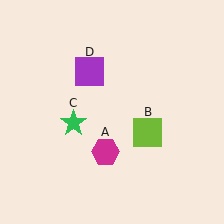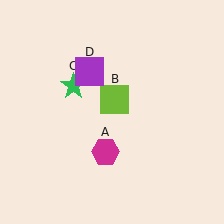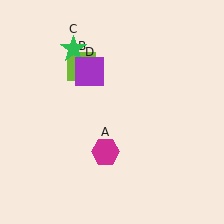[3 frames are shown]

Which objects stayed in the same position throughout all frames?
Magenta hexagon (object A) and purple square (object D) remained stationary.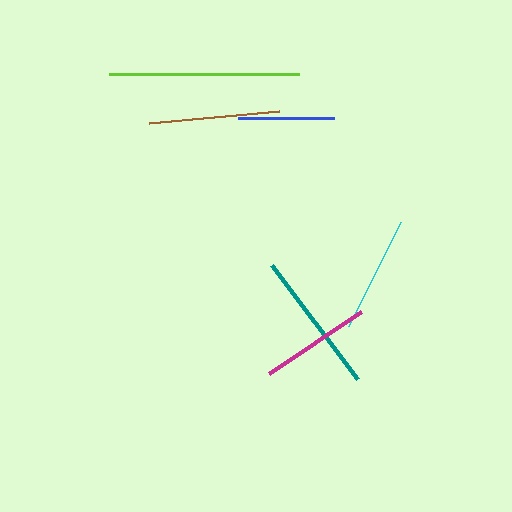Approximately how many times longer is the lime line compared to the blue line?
The lime line is approximately 2.0 times the length of the blue line.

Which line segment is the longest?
The lime line is the longest at approximately 190 pixels.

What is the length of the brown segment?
The brown segment is approximately 131 pixels long.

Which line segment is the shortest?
The blue line is the shortest at approximately 95 pixels.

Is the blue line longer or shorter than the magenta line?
The magenta line is longer than the blue line.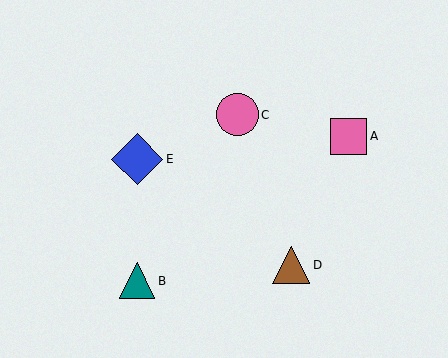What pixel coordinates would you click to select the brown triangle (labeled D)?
Click at (291, 265) to select the brown triangle D.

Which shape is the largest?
The blue diamond (labeled E) is the largest.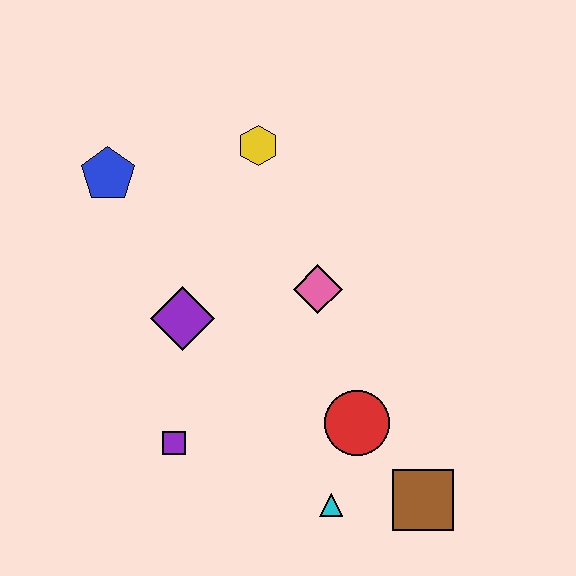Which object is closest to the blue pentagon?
The yellow hexagon is closest to the blue pentagon.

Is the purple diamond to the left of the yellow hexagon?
Yes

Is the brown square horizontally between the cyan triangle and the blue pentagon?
No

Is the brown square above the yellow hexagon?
No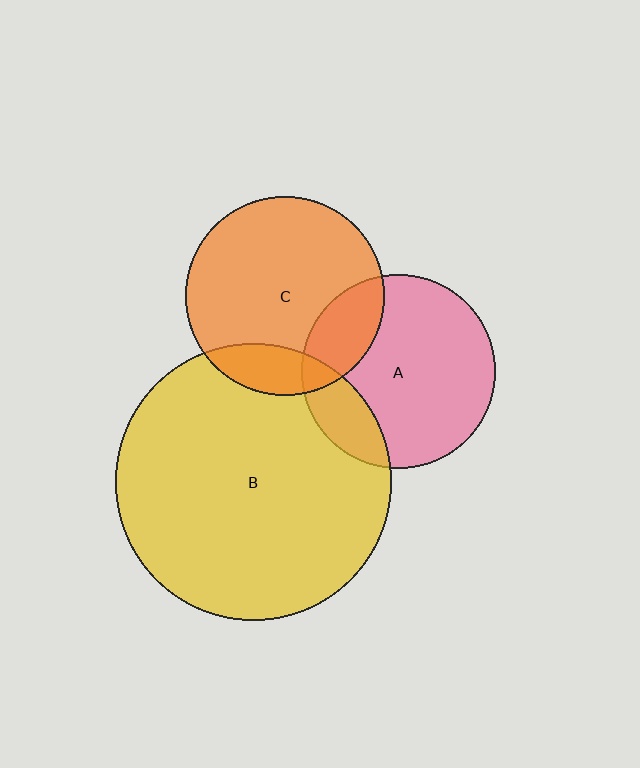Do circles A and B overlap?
Yes.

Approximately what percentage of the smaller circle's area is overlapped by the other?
Approximately 20%.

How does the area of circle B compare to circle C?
Approximately 1.9 times.